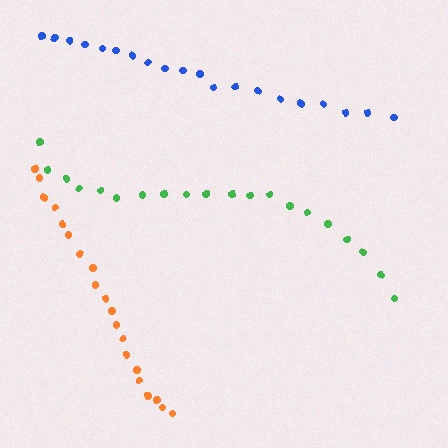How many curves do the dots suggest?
There are 3 distinct paths.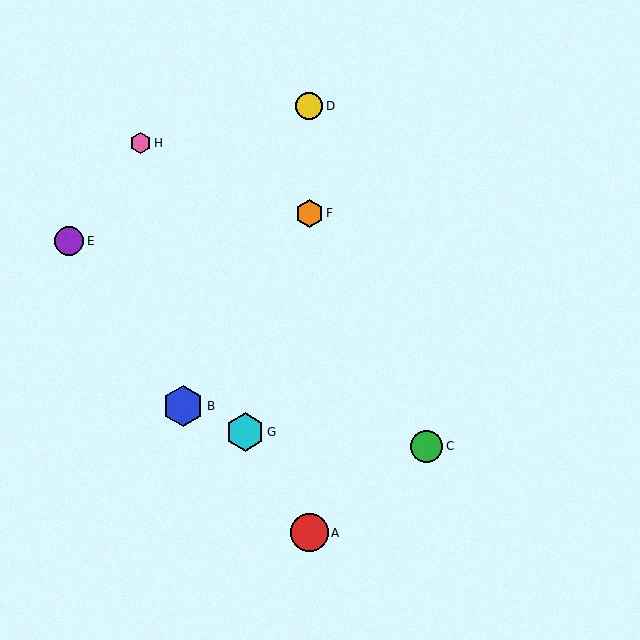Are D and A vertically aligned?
Yes, both are at x≈309.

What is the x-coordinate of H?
Object H is at x≈140.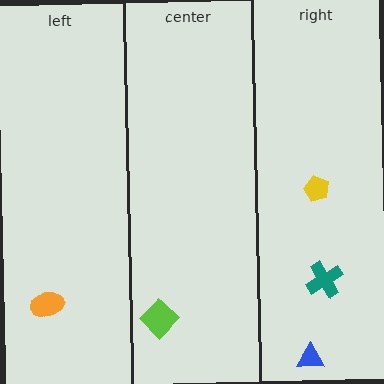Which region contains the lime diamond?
The center region.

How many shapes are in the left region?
1.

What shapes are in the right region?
The yellow pentagon, the teal cross, the blue triangle.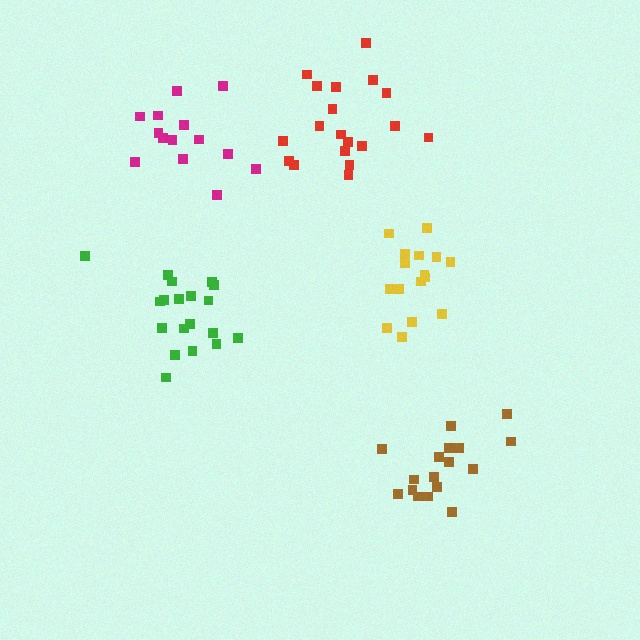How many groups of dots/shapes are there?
There are 5 groups.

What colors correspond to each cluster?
The clusters are colored: brown, red, green, yellow, magenta.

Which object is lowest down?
The brown cluster is bottommost.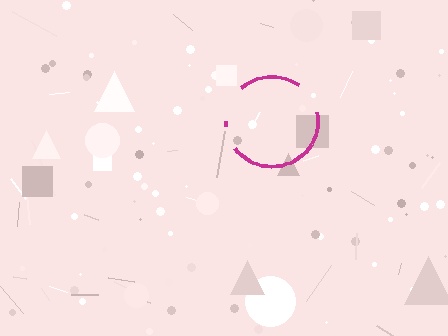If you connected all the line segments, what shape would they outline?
They would outline a circle.